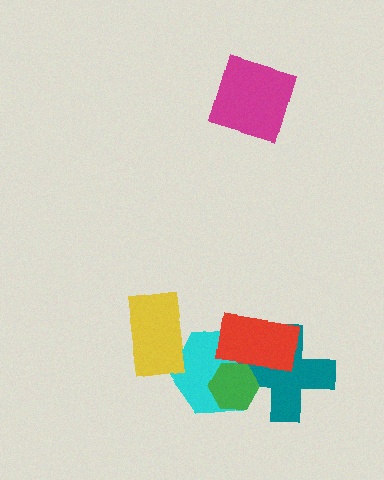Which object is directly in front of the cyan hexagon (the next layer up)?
The teal cross is directly in front of the cyan hexagon.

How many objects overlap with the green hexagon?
3 objects overlap with the green hexagon.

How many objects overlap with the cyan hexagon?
4 objects overlap with the cyan hexagon.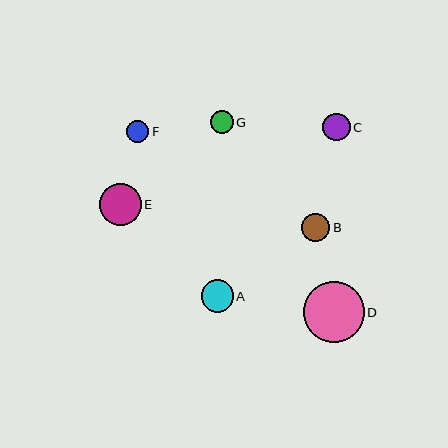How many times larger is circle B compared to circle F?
Circle B is approximately 1.3 times the size of circle F.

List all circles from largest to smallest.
From largest to smallest: D, E, A, B, C, G, F.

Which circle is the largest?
Circle D is the largest with a size of approximately 61 pixels.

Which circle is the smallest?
Circle F is the smallest with a size of approximately 22 pixels.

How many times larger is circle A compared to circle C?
Circle A is approximately 1.2 times the size of circle C.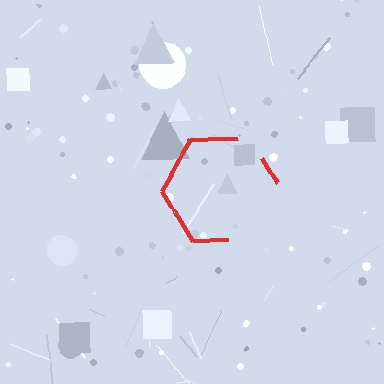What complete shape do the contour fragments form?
The contour fragments form a hexagon.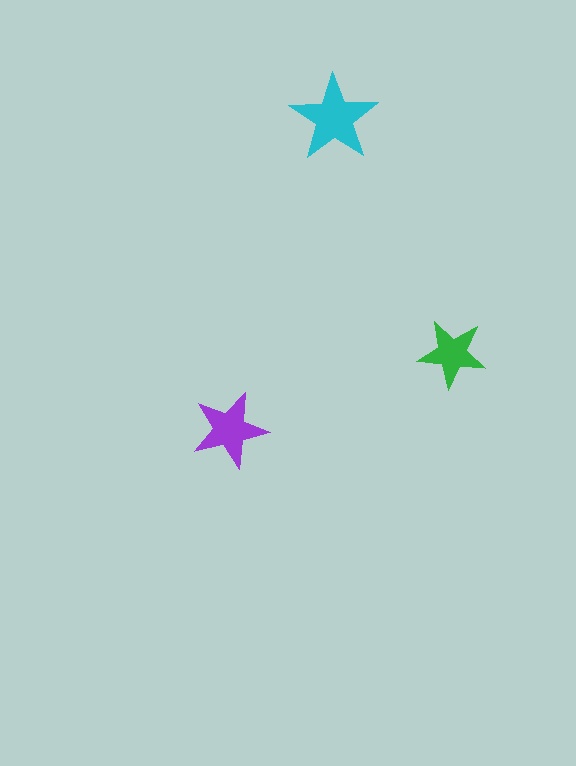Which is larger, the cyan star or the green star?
The cyan one.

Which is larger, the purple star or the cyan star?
The cyan one.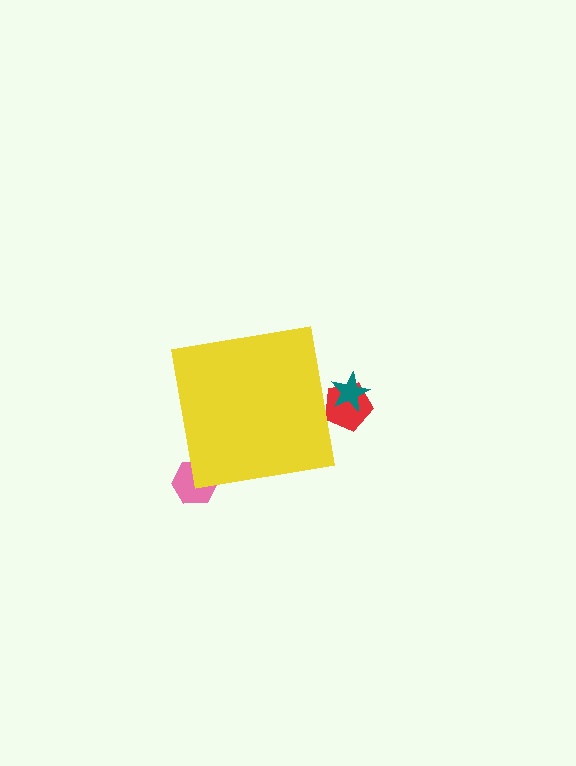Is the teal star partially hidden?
Yes, the teal star is partially hidden behind the yellow square.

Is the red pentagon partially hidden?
Yes, the red pentagon is partially hidden behind the yellow square.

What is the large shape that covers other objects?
A yellow square.